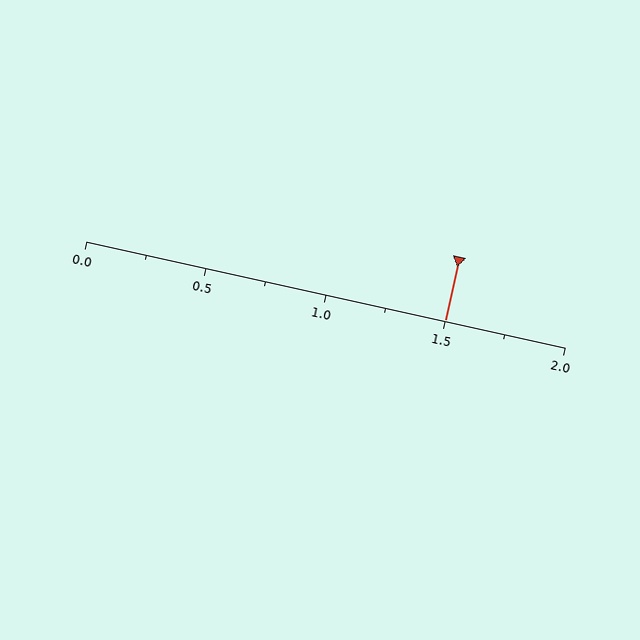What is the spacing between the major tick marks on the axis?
The major ticks are spaced 0.5 apart.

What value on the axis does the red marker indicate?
The marker indicates approximately 1.5.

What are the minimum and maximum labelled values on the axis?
The axis runs from 0.0 to 2.0.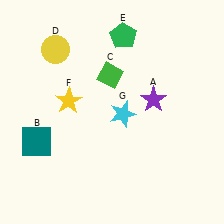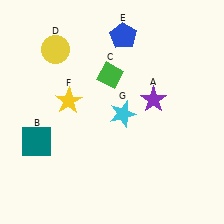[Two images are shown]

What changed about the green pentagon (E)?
In Image 1, E is green. In Image 2, it changed to blue.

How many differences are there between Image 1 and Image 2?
There is 1 difference between the two images.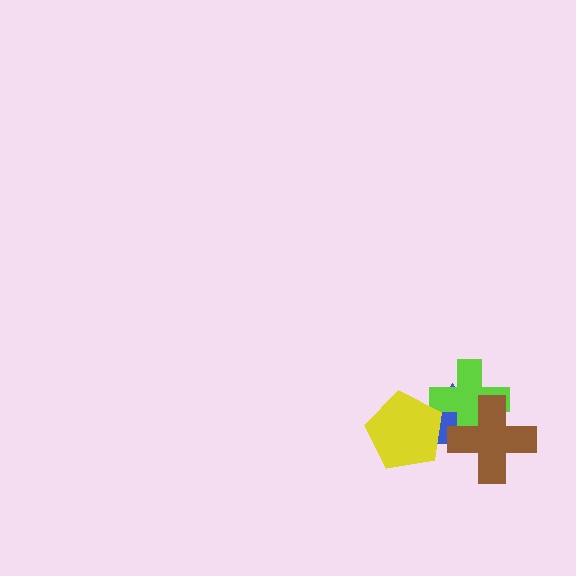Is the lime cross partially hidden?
Yes, it is partially covered by another shape.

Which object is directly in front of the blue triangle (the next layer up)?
The lime cross is directly in front of the blue triangle.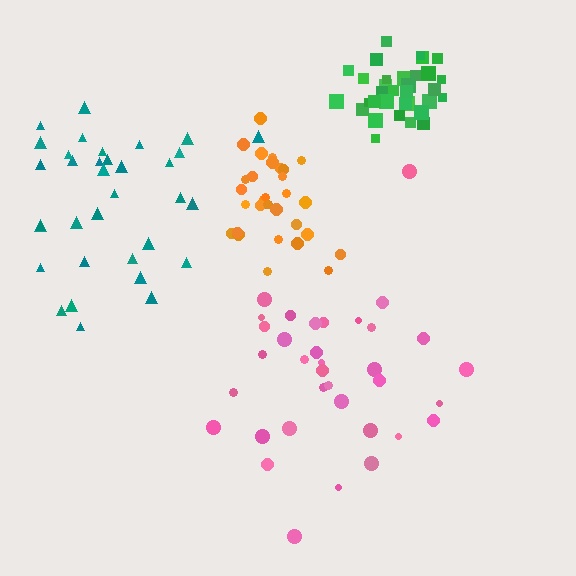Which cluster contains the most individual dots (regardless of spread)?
Pink (35).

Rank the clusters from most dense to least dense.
green, orange, teal, pink.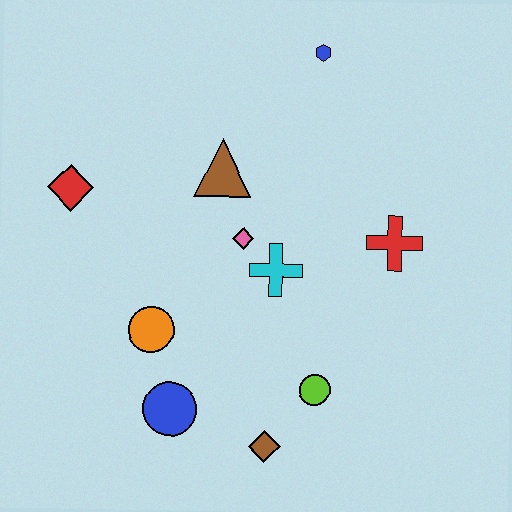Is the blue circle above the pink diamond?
No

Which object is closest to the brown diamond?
The lime circle is closest to the brown diamond.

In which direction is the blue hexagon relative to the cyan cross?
The blue hexagon is above the cyan cross.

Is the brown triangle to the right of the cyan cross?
No